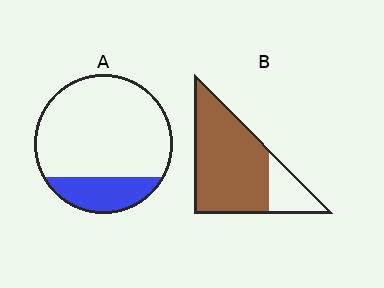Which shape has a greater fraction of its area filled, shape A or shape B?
Shape B.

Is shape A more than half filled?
No.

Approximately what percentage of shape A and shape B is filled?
A is approximately 20% and B is approximately 80%.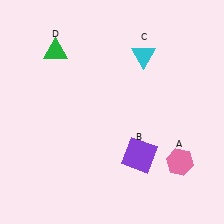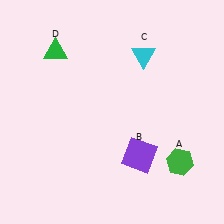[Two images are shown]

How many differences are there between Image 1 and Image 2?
There is 1 difference between the two images.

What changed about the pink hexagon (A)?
In Image 1, A is pink. In Image 2, it changed to green.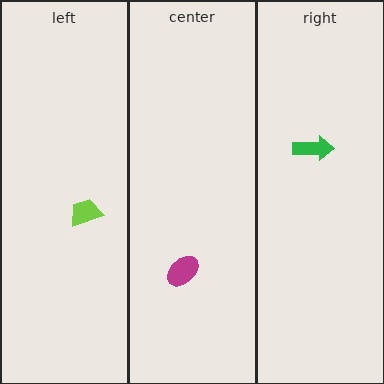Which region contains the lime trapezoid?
The left region.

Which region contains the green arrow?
The right region.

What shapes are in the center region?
The magenta ellipse.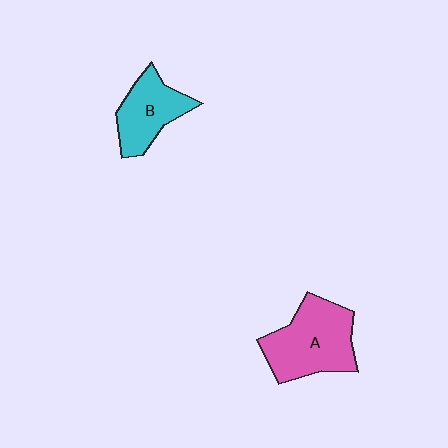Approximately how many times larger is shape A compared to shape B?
Approximately 1.4 times.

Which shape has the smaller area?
Shape B (cyan).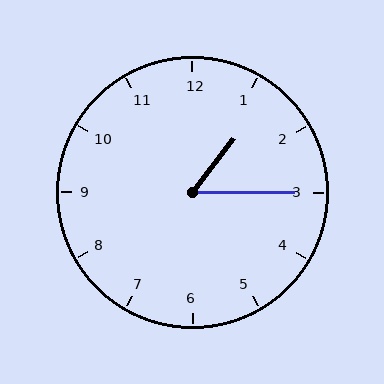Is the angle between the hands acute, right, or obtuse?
It is acute.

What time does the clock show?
1:15.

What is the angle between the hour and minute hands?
Approximately 52 degrees.